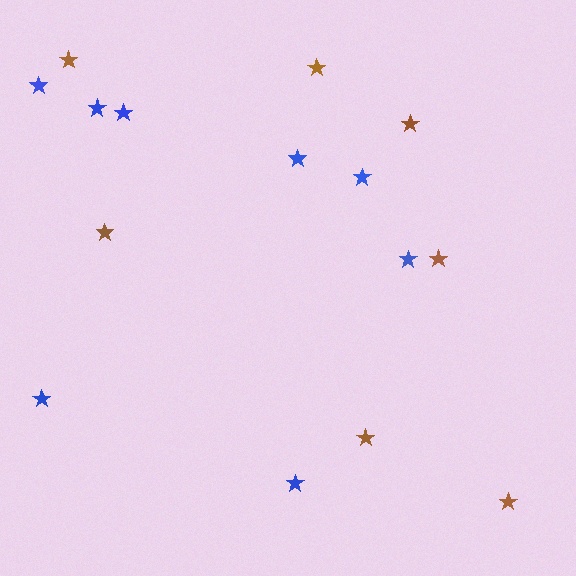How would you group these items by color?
There are 2 groups: one group of blue stars (8) and one group of brown stars (7).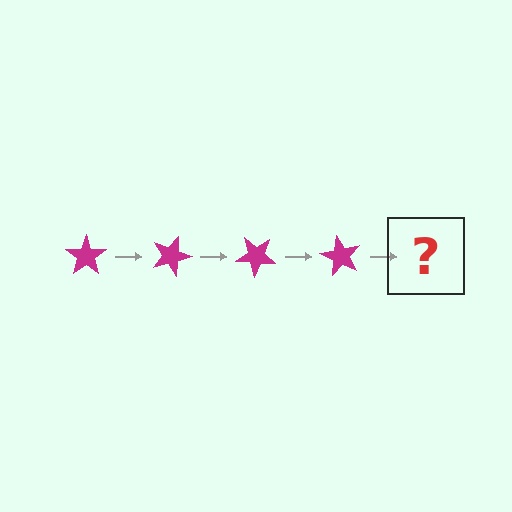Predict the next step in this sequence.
The next step is a magenta star rotated 80 degrees.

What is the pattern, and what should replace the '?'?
The pattern is that the star rotates 20 degrees each step. The '?' should be a magenta star rotated 80 degrees.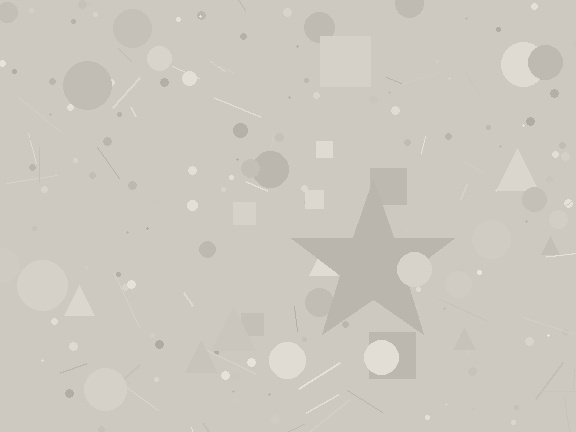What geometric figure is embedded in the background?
A star is embedded in the background.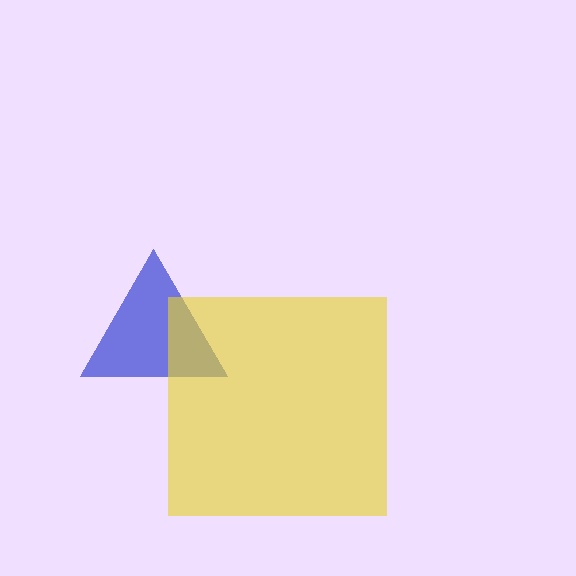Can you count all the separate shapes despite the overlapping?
Yes, there are 2 separate shapes.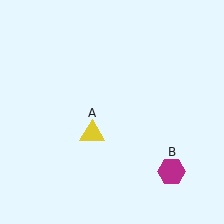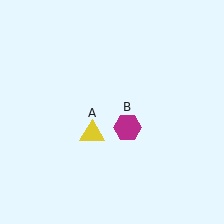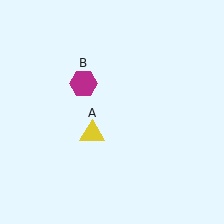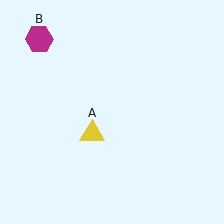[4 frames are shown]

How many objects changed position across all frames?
1 object changed position: magenta hexagon (object B).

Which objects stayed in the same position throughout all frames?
Yellow triangle (object A) remained stationary.